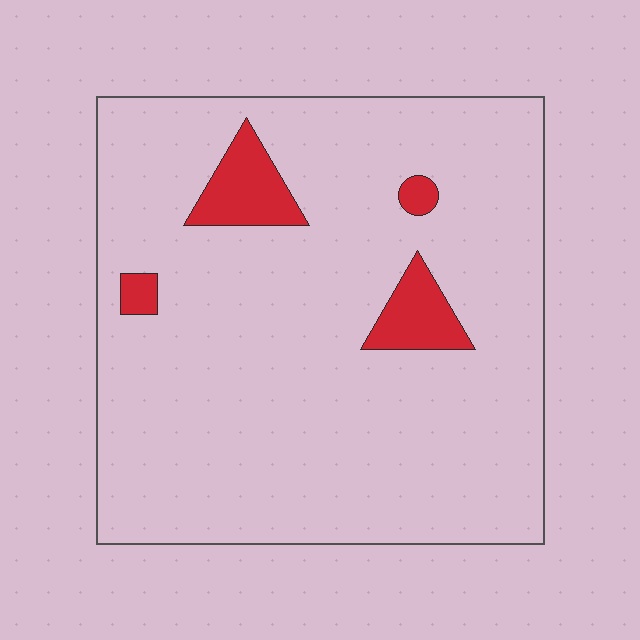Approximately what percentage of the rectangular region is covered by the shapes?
Approximately 10%.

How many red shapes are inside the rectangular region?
4.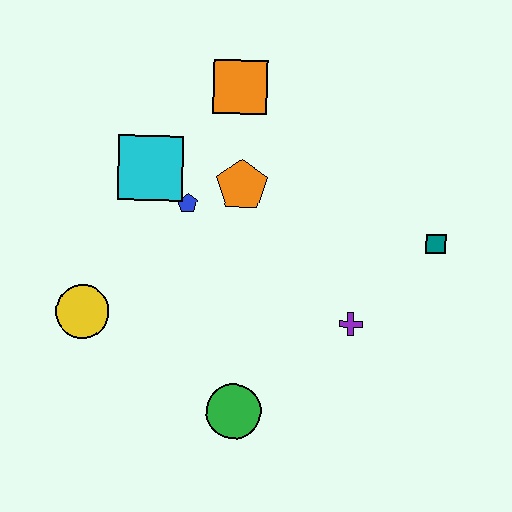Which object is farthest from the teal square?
The yellow circle is farthest from the teal square.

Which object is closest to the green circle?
The purple cross is closest to the green circle.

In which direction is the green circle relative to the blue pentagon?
The green circle is below the blue pentagon.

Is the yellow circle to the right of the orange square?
No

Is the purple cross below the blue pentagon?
Yes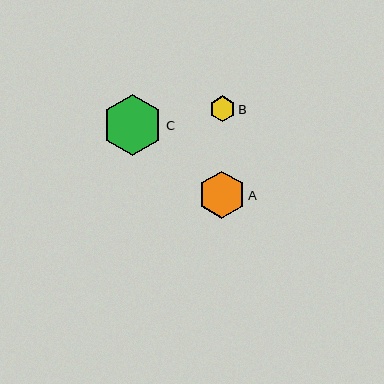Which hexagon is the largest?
Hexagon C is the largest with a size of approximately 61 pixels.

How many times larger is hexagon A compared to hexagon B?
Hexagon A is approximately 1.8 times the size of hexagon B.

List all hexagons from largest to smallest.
From largest to smallest: C, A, B.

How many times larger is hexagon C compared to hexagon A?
Hexagon C is approximately 1.3 times the size of hexagon A.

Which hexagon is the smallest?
Hexagon B is the smallest with a size of approximately 26 pixels.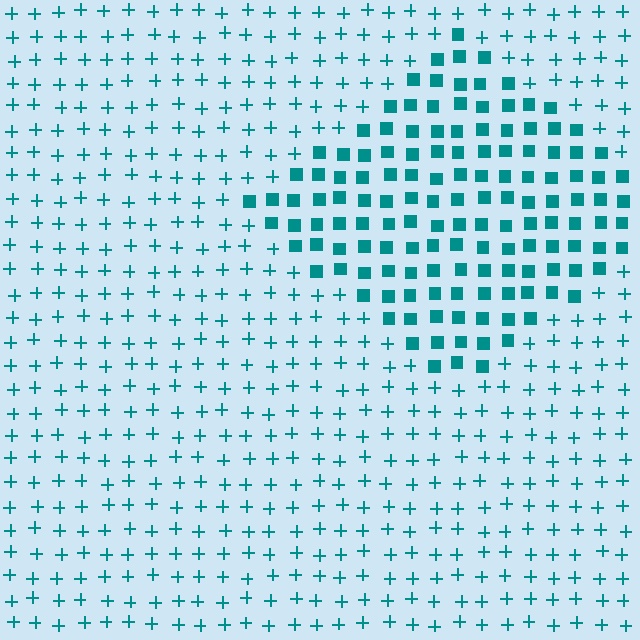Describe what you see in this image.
The image is filled with small teal elements arranged in a uniform grid. A diamond-shaped region contains squares, while the surrounding area contains plus signs. The boundary is defined purely by the change in element shape.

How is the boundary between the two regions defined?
The boundary is defined by a change in element shape: squares inside vs. plus signs outside. All elements share the same color and spacing.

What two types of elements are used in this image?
The image uses squares inside the diamond region and plus signs outside it.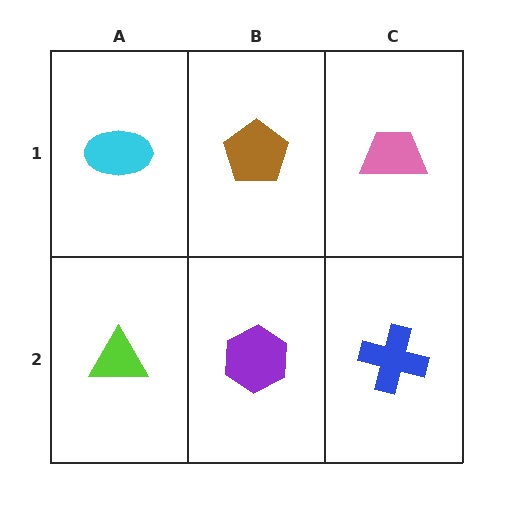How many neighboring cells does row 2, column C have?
2.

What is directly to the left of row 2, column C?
A purple hexagon.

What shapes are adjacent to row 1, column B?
A purple hexagon (row 2, column B), a cyan ellipse (row 1, column A), a pink trapezoid (row 1, column C).